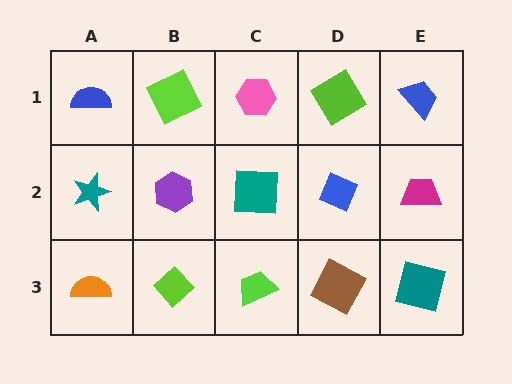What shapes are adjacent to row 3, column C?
A teal square (row 2, column C), a lime diamond (row 3, column B), a brown square (row 3, column D).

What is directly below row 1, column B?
A purple hexagon.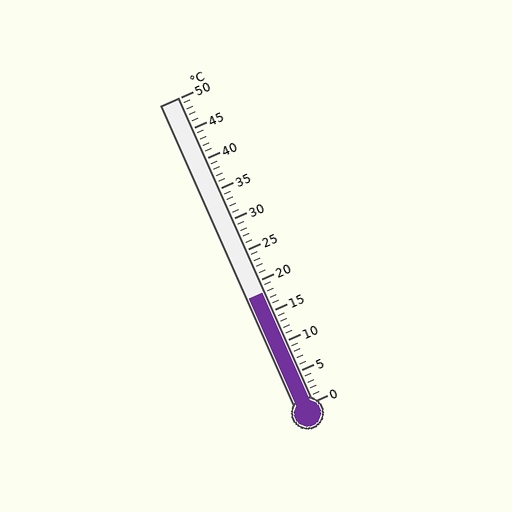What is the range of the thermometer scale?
The thermometer scale ranges from 0°C to 50°C.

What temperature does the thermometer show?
The thermometer shows approximately 18°C.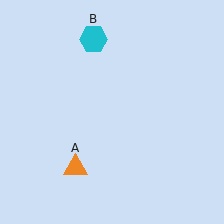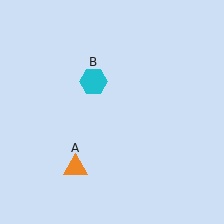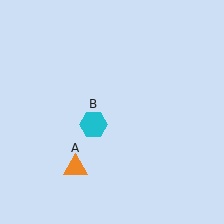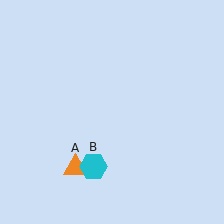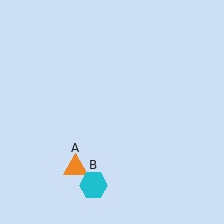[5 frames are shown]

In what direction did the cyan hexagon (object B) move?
The cyan hexagon (object B) moved down.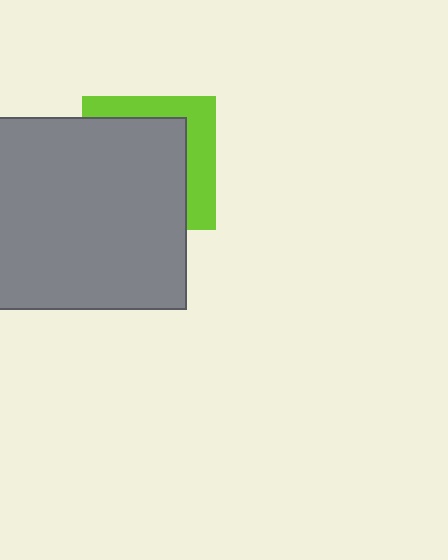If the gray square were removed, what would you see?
You would see the complete lime square.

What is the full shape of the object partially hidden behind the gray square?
The partially hidden object is a lime square.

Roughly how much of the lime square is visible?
A small part of it is visible (roughly 34%).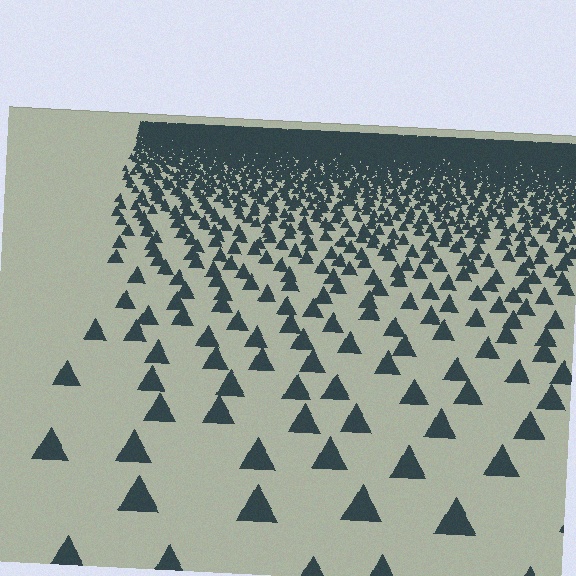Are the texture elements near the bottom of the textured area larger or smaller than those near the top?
Larger. Near the bottom, elements are closer to the viewer and appear at a bigger on-screen size.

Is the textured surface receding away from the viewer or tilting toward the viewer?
The surface is receding away from the viewer. Texture elements get smaller and denser toward the top.